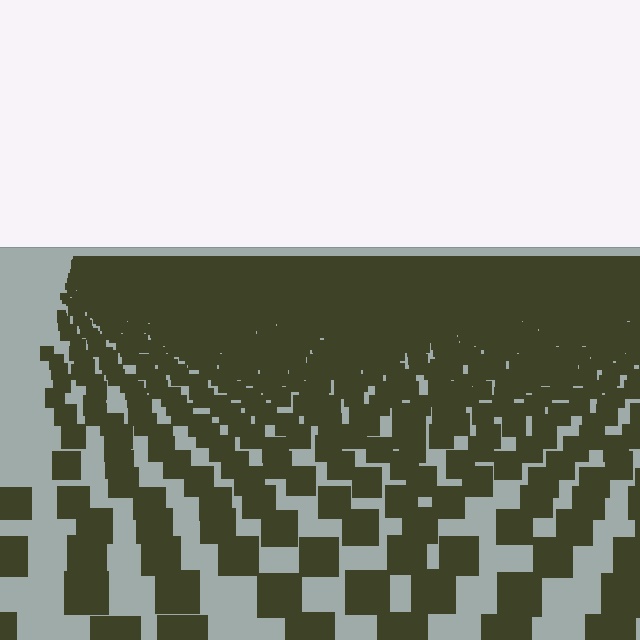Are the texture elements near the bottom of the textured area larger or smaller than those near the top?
Larger. Near the bottom, elements are closer to the viewer and appear at a bigger on-screen size.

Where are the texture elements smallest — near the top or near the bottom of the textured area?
Near the top.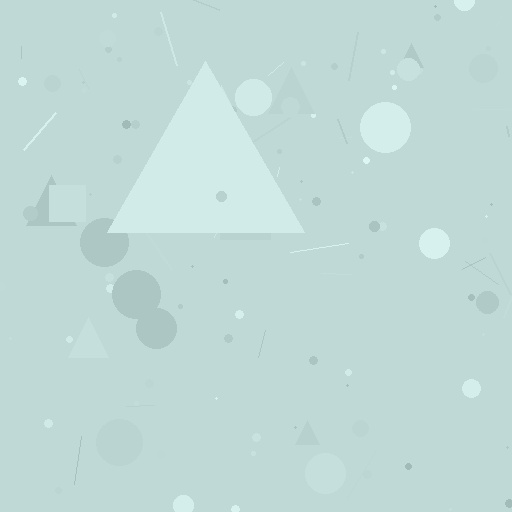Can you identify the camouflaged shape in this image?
The camouflaged shape is a triangle.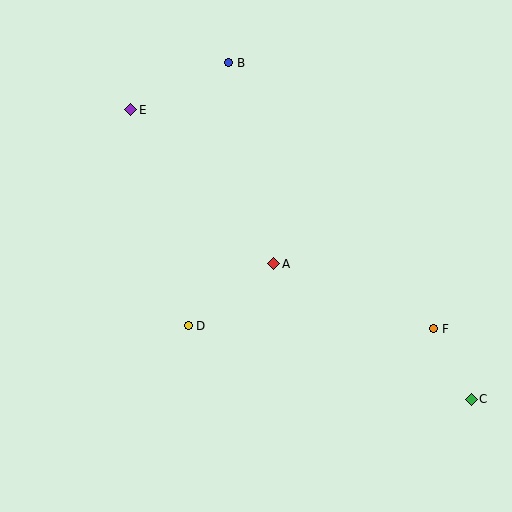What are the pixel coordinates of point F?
Point F is at (434, 329).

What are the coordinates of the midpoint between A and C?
The midpoint between A and C is at (372, 332).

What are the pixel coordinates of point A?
Point A is at (274, 264).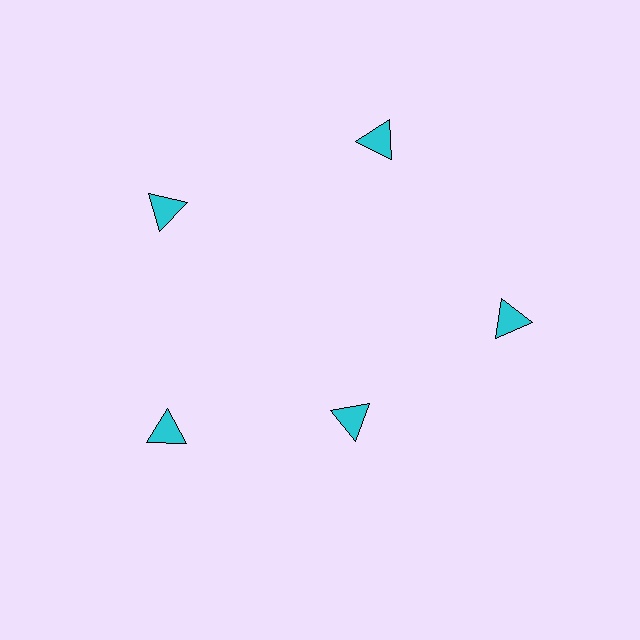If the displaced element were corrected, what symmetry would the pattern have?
It would have 5-fold rotational symmetry — the pattern would map onto itself every 72 degrees.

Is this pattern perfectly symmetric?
No. The 5 cyan triangles are arranged in a ring, but one element near the 5 o'clock position is pulled inward toward the center, breaking the 5-fold rotational symmetry.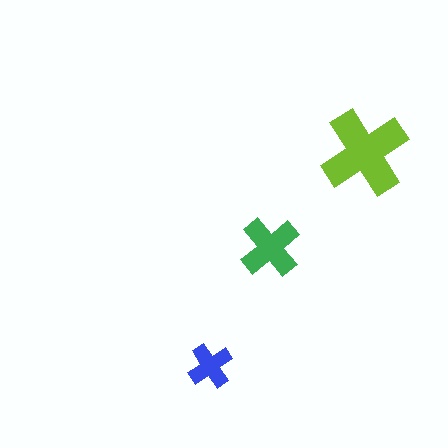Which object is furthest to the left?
The blue cross is leftmost.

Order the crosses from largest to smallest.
the lime one, the green one, the blue one.